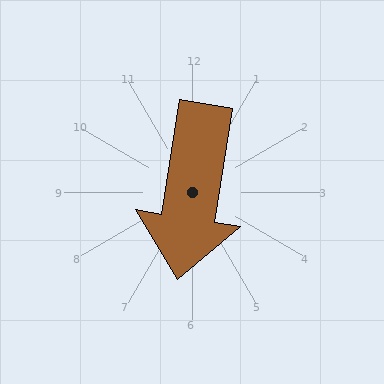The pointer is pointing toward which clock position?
Roughly 6 o'clock.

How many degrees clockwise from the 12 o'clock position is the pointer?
Approximately 189 degrees.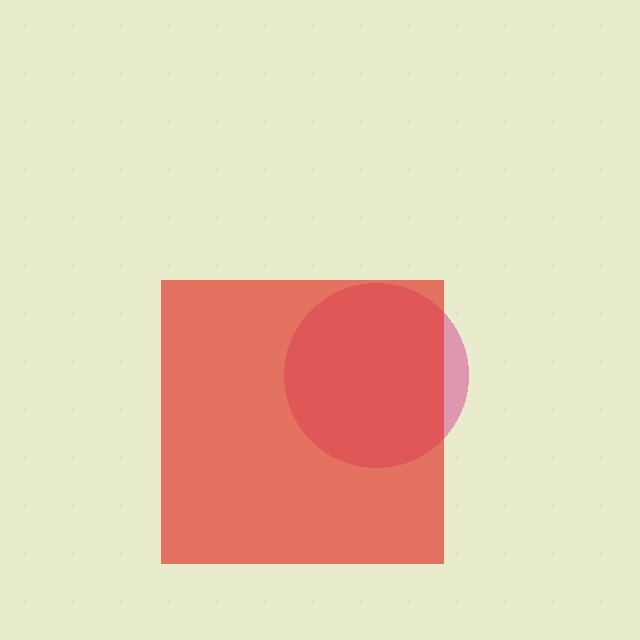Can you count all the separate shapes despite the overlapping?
Yes, there are 2 separate shapes.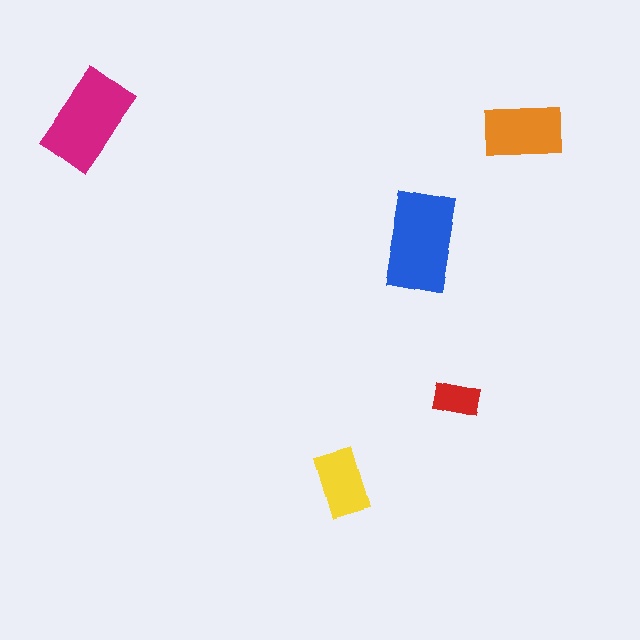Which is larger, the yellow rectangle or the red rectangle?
The yellow one.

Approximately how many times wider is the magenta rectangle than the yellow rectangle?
About 1.5 times wider.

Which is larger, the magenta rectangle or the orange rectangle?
The magenta one.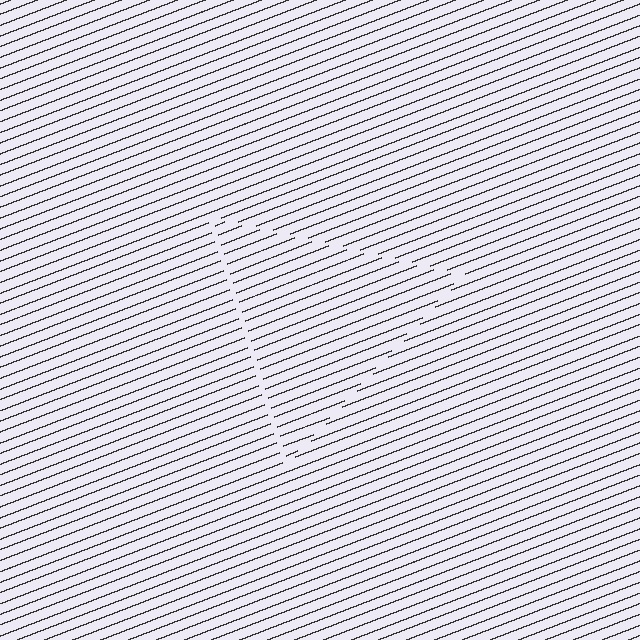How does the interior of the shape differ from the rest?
The interior of the shape contains the same grating, shifted by half a period — the contour is defined by the phase discontinuity where line-ends from the inner and outer gratings abut.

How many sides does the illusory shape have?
3 sides — the line-ends trace a triangle.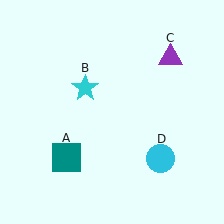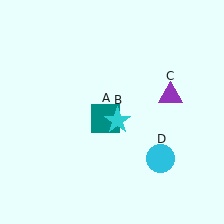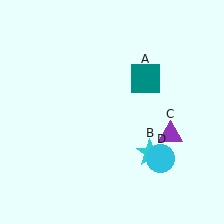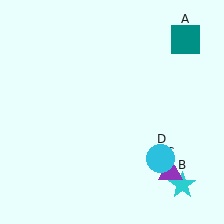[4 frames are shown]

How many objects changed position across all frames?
3 objects changed position: teal square (object A), cyan star (object B), purple triangle (object C).